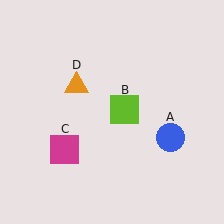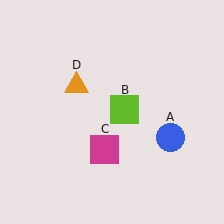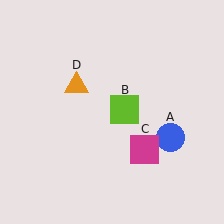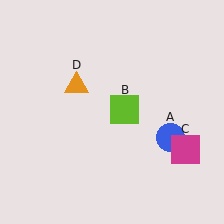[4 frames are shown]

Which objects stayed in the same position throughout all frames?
Blue circle (object A) and lime square (object B) and orange triangle (object D) remained stationary.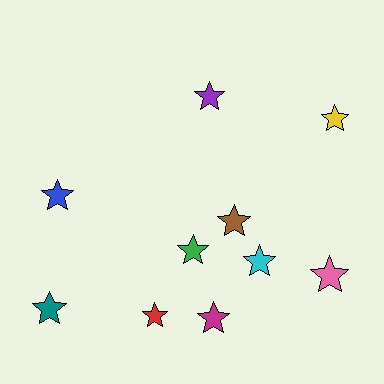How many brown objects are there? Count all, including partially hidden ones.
There is 1 brown object.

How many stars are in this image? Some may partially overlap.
There are 10 stars.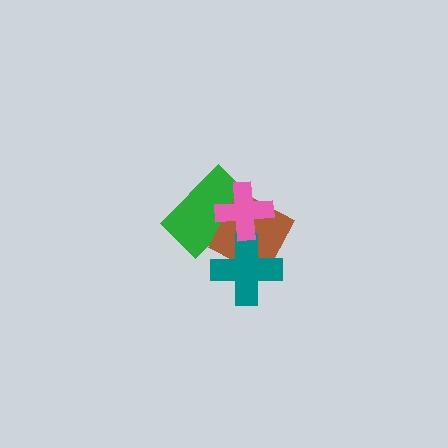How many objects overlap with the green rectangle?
2 objects overlap with the green rectangle.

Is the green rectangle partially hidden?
Yes, it is partially covered by another shape.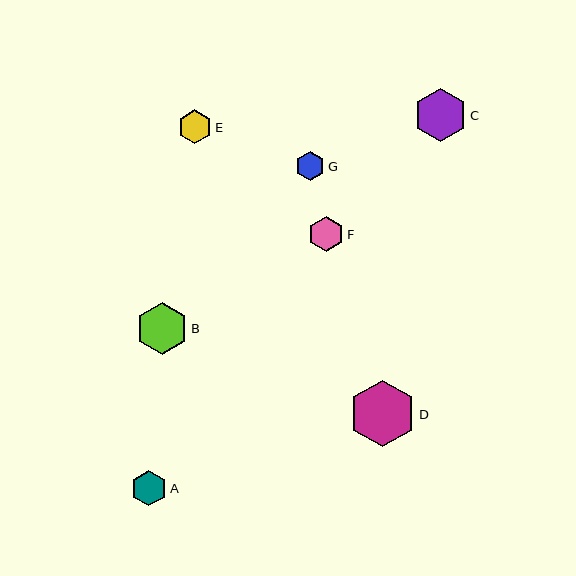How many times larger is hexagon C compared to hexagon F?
Hexagon C is approximately 1.5 times the size of hexagon F.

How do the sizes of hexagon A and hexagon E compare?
Hexagon A and hexagon E are approximately the same size.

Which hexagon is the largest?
Hexagon D is the largest with a size of approximately 66 pixels.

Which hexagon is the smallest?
Hexagon G is the smallest with a size of approximately 29 pixels.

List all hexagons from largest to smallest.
From largest to smallest: D, C, B, A, F, E, G.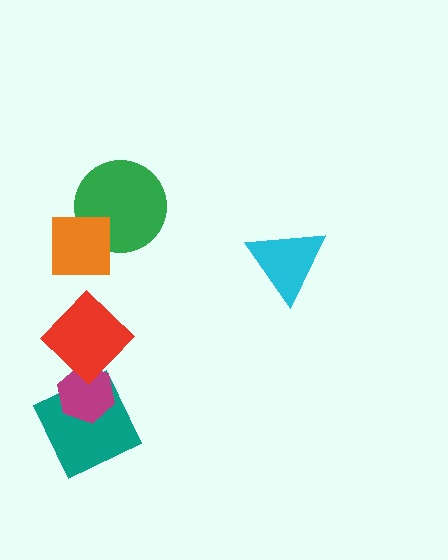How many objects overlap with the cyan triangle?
0 objects overlap with the cyan triangle.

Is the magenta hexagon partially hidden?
Yes, it is partially covered by another shape.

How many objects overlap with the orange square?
1 object overlaps with the orange square.